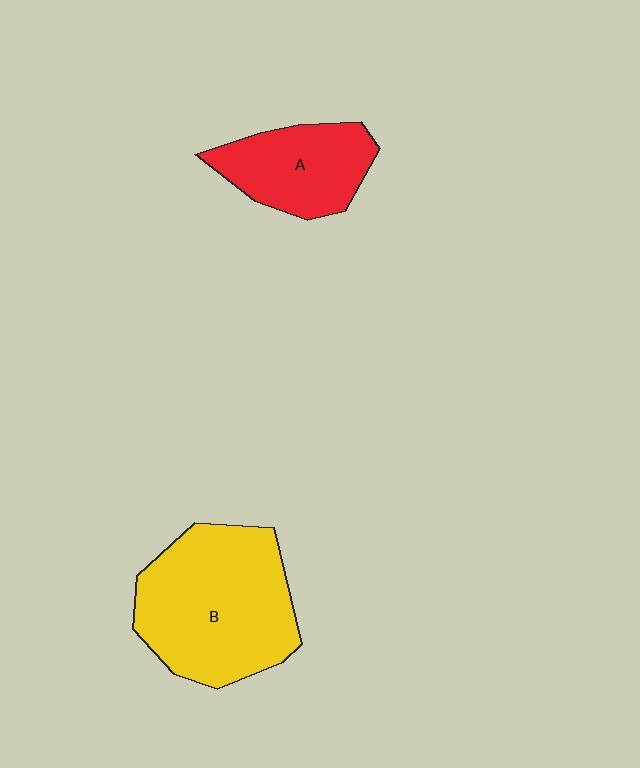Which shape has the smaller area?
Shape A (red).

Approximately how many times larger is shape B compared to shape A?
Approximately 1.8 times.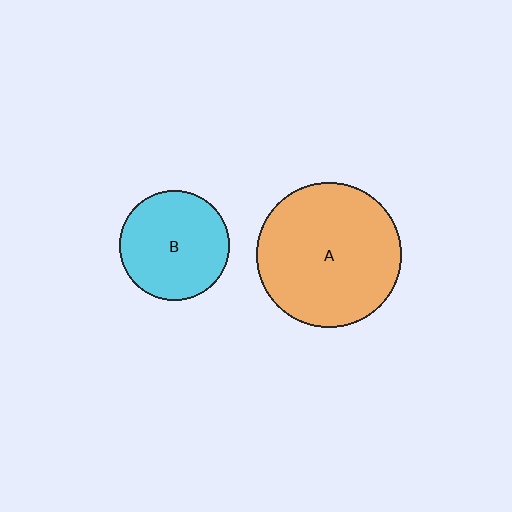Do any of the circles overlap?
No, none of the circles overlap.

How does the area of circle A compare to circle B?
Approximately 1.7 times.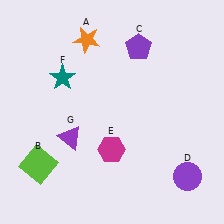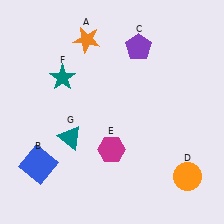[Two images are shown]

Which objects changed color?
B changed from lime to blue. D changed from purple to orange. G changed from purple to teal.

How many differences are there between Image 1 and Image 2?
There are 3 differences between the two images.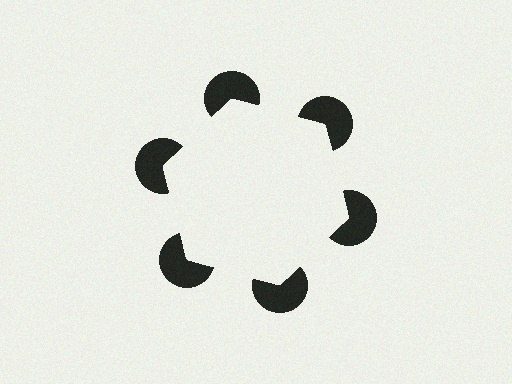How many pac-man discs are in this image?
There are 6 — one at each vertex of the illusory hexagon.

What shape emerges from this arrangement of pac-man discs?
An illusory hexagon — its edges are inferred from the aligned wedge cuts in the pac-man discs, not physically drawn.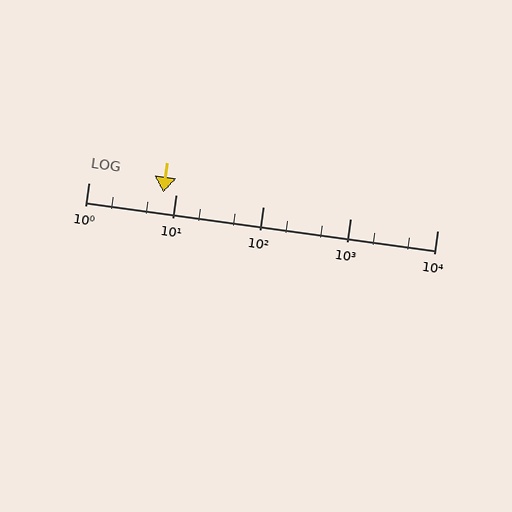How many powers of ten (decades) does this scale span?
The scale spans 4 decades, from 1 to 10000.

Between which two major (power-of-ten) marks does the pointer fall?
The pointer is between 1 and 10.